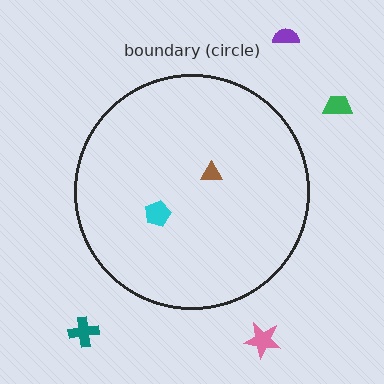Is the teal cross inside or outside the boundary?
Outside.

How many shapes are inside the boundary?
2 inside, 4 outside.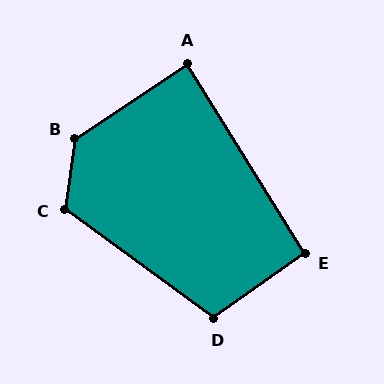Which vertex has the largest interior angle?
B, at approximately 132 degrees.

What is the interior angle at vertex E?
Approximately 94 degrees (approximately right).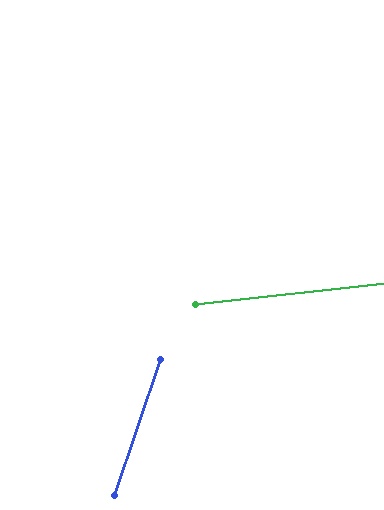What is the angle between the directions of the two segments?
Approximately 65 degrees.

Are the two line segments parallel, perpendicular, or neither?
Neither parallel nor perpendicular — they differ by about 65°.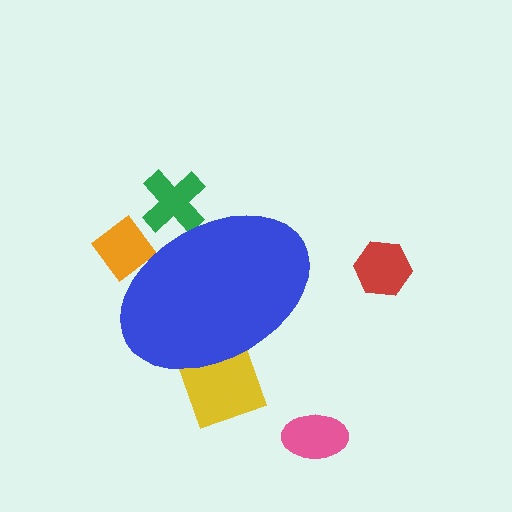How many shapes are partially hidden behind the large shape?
3 shapes are partially hidden.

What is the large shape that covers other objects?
A blue ellipse.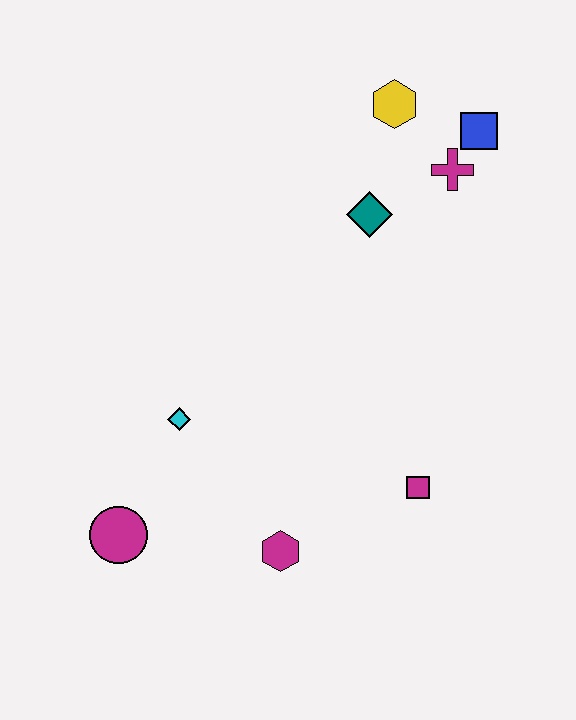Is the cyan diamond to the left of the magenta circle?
No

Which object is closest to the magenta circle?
The cyan diamond is closest to the magenta circle.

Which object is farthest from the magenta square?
The yellow hexagon is farthest from the magenta square.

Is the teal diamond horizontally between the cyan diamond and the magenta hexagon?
No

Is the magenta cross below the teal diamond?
No